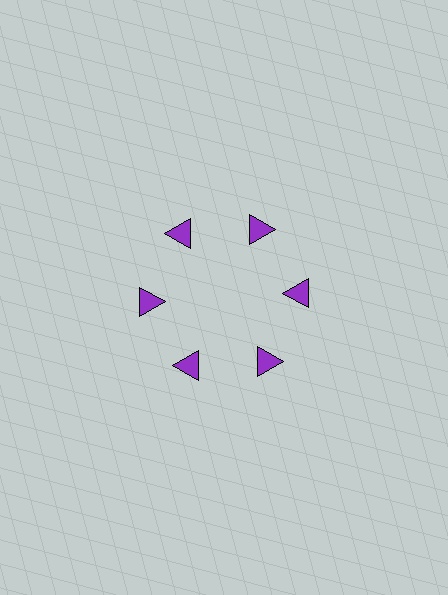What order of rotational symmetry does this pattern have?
This pattern has 6-fold rotational symmetry.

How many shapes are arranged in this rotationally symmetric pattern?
There are 6 shapes, arranged in 6 groups of 1.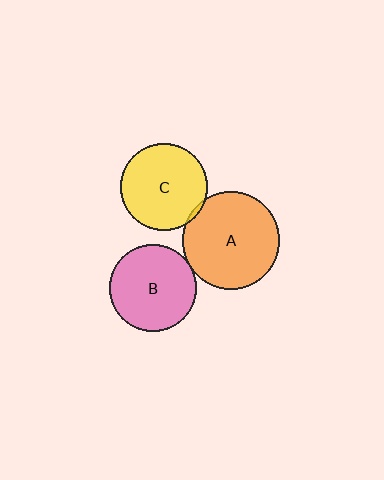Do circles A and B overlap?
Yes.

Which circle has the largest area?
Circle A (orange).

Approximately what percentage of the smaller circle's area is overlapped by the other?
Approximately 5%.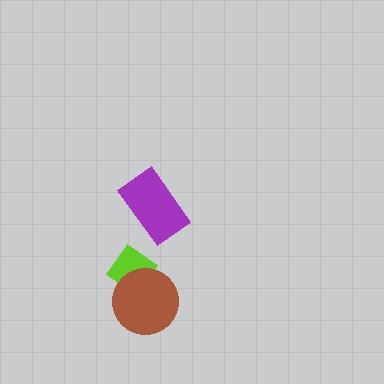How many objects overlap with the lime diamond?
1 object overlaps with the lime diamond.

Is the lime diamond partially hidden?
Yes, it is partially covered by another shape.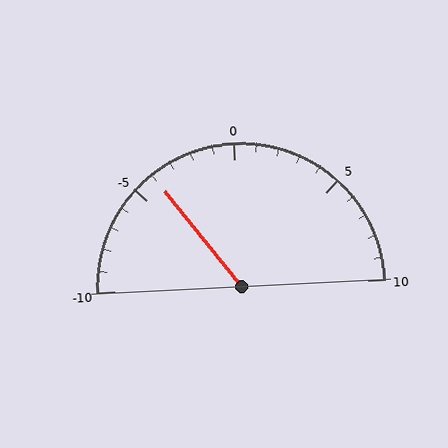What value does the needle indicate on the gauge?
The needle indicates approximately -4.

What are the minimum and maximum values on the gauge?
The gauge ranges from -10 to 10.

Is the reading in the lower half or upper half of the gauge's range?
The reading is in the lower half of the range (-10 to 10).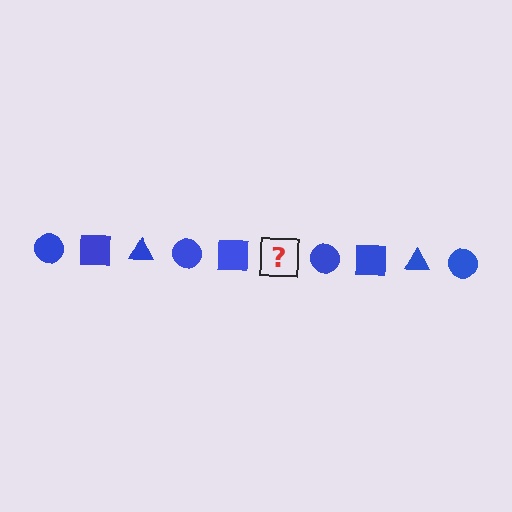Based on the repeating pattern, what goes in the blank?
The blank should be a blue triangle.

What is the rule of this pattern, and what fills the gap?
The rule is that the pattern cycles through circle, square, triangle shapes in blue. The gap should be filled with a blue triangle.